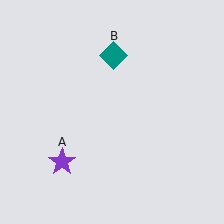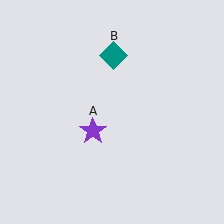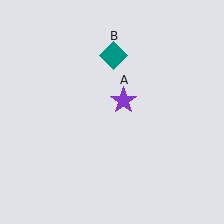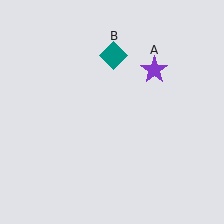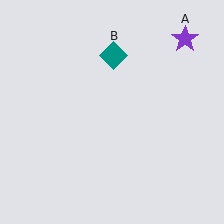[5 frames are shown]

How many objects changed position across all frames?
1 object changed position: purple star (object A).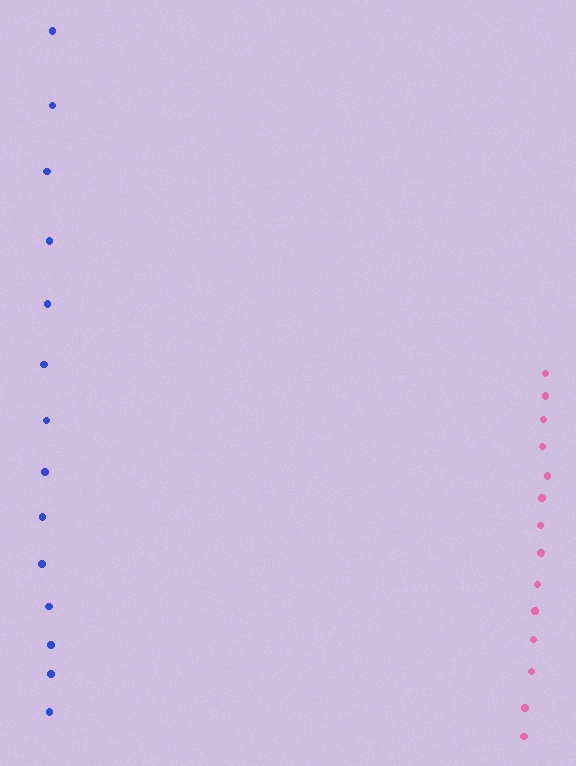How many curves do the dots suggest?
There are 2 distinct paths.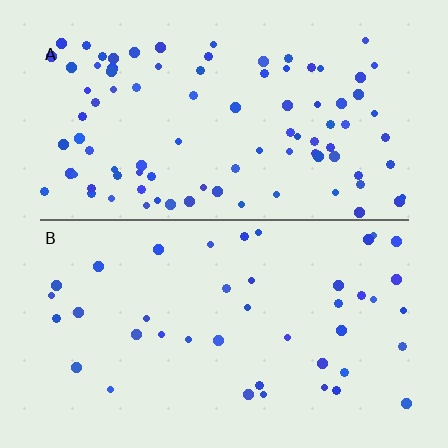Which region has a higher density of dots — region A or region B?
A (the top).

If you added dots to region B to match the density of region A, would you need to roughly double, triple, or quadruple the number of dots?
Approximately double.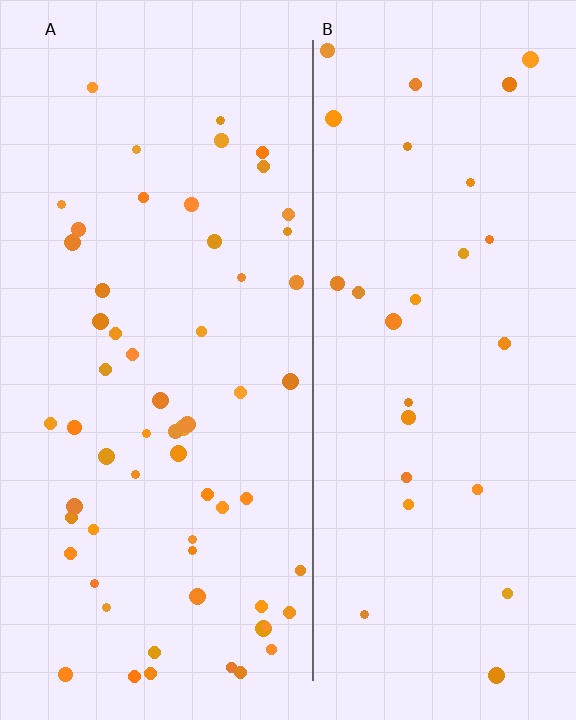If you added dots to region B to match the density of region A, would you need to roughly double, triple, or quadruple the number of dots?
Approximately double.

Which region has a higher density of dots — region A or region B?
A (the left).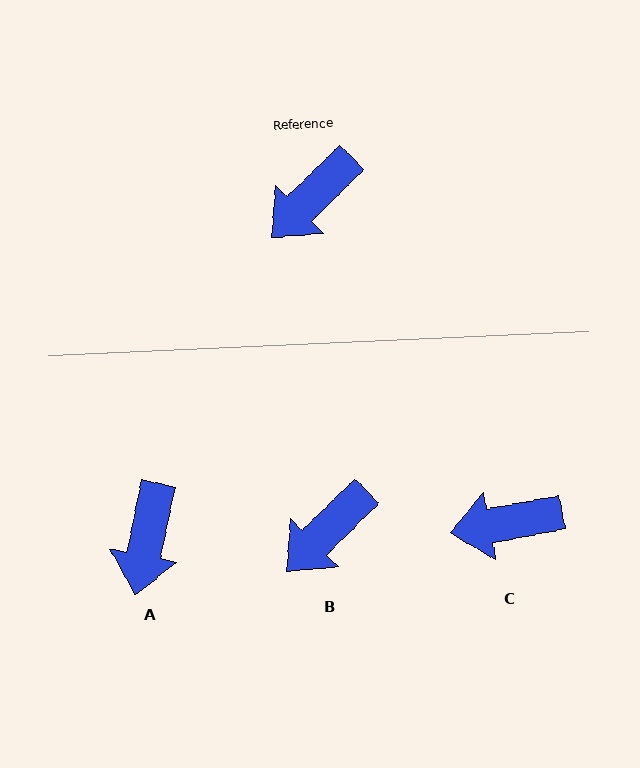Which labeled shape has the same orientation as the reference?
B.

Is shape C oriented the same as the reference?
No, it is off by about 34 degrees.